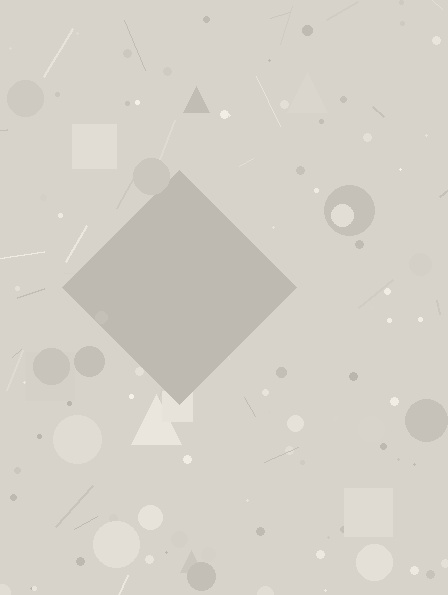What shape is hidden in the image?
A diamond is hidden in the image.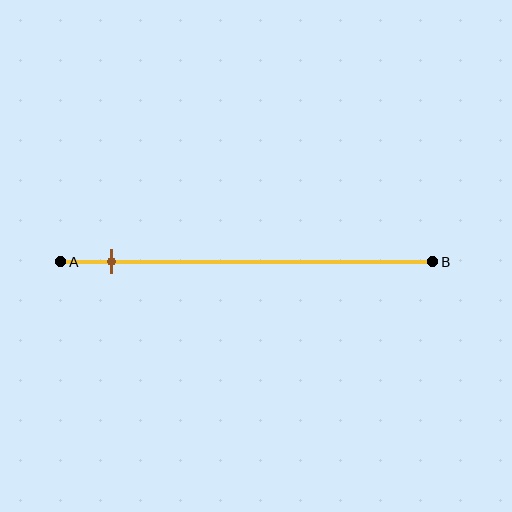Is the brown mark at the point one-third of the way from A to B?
No, the mark is at about 15% from A, not at the 33% one-third point.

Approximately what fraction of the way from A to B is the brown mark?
The brown mark is approximately 15% of the way from A to B.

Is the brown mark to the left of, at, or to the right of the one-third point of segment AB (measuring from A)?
The brown mark is to the left of the one-third point of segment AB.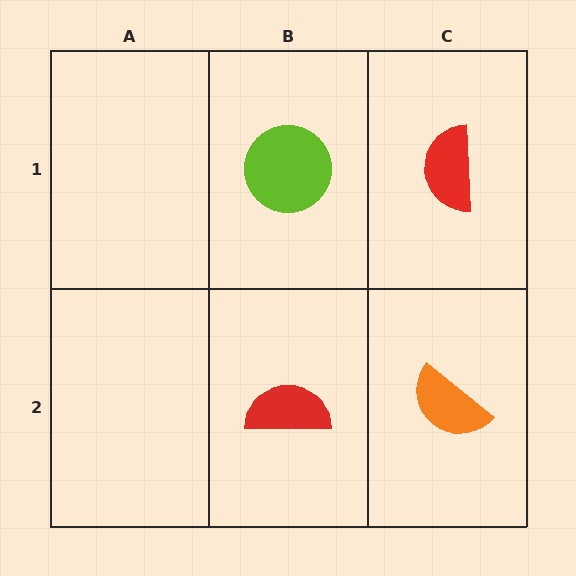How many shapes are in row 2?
2 shapes.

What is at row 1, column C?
A red semicircle.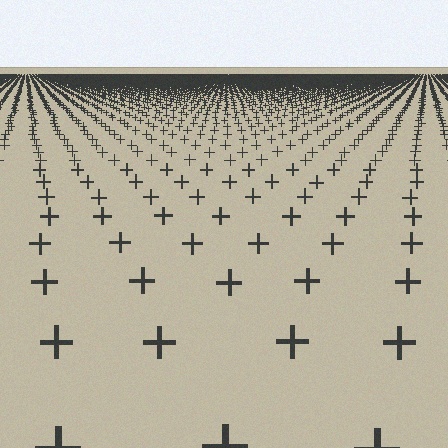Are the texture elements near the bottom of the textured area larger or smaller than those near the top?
Larger. Near the bottom, elements are closer to the viewer and appear at a bigger on-screen size.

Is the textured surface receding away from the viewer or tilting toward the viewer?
The surface is receding away from the viewer. Texture elements get smaller and denser toward the top.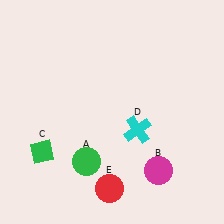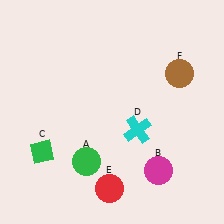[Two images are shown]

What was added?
A brown circle (F) was added in Image 2.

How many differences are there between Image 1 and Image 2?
There is 1 difference between the two images.